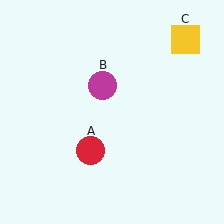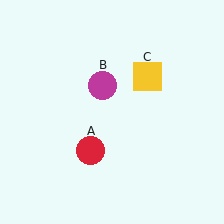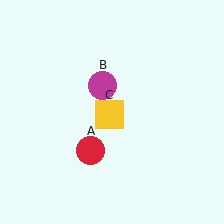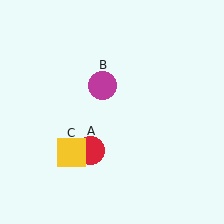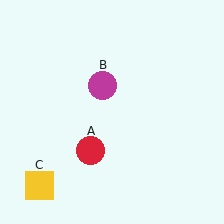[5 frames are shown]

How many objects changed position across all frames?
1 object changed position: yellow square (object C).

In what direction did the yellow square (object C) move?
The yellow square (object C) moved down and to the left.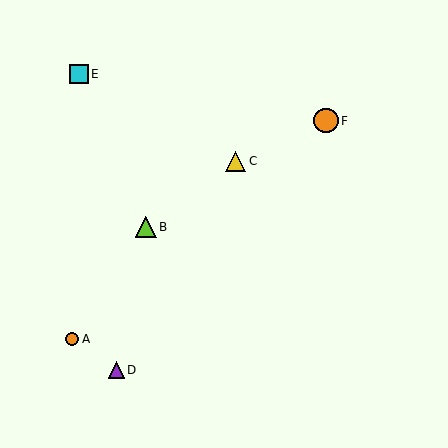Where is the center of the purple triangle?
The center of the purple triangle is at (116, 370).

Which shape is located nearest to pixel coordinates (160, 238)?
The lime triangle (labeled B) at (146, 227) is nearest to that location.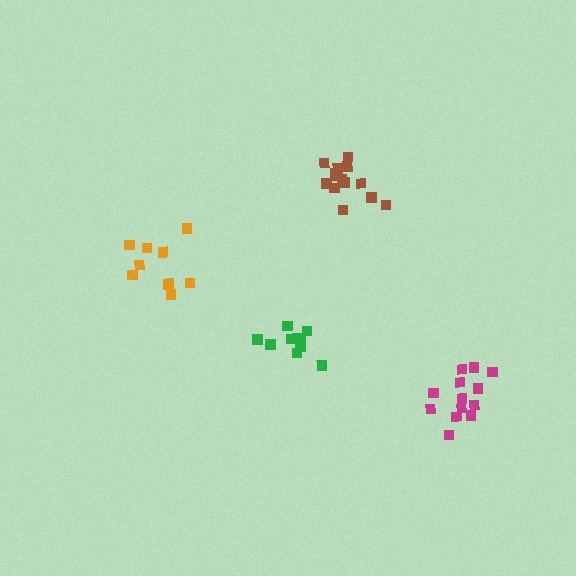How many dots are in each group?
Group 1: 14 dots, Group 2: 9 dots, Group 3: 10 dots, Group 4: 13 dots (46 total).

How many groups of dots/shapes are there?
There are 4 groups.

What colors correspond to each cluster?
The clusters are colored: brown, orange, green, magenta.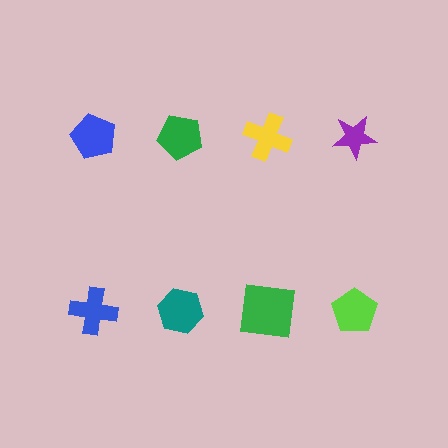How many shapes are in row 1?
4 shapes.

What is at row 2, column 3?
A green square.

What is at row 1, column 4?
A purple star.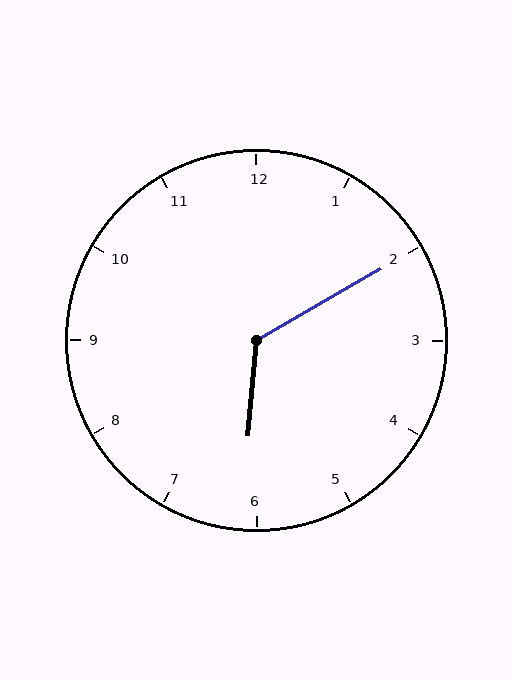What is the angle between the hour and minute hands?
Approximately 125 degrees.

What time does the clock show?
6:10.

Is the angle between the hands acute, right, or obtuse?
It is obtuse.